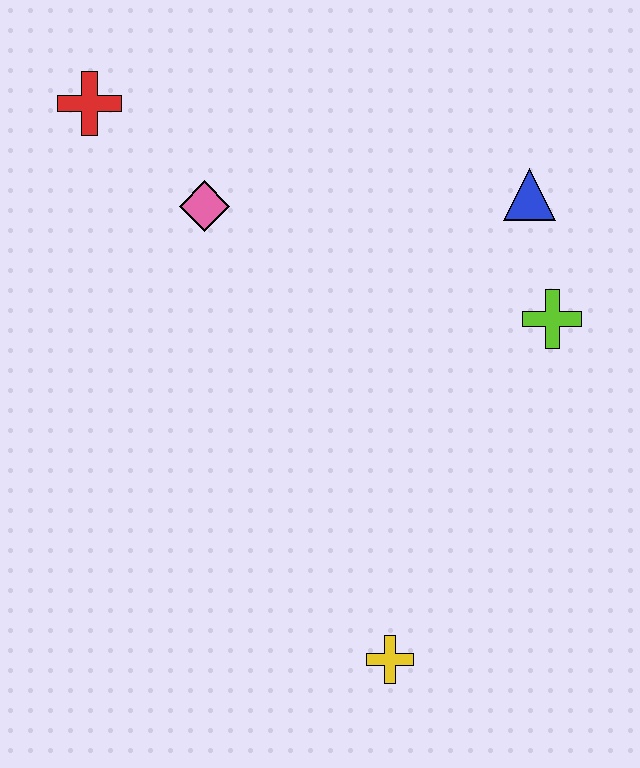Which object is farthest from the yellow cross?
The red cross is farthest from the yellow cross.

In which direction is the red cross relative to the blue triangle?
The red cross is to the left of the blue triangle.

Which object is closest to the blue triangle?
The lime cross is closest to the blue triangle.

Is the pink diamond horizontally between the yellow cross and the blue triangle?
No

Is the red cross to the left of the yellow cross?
Yes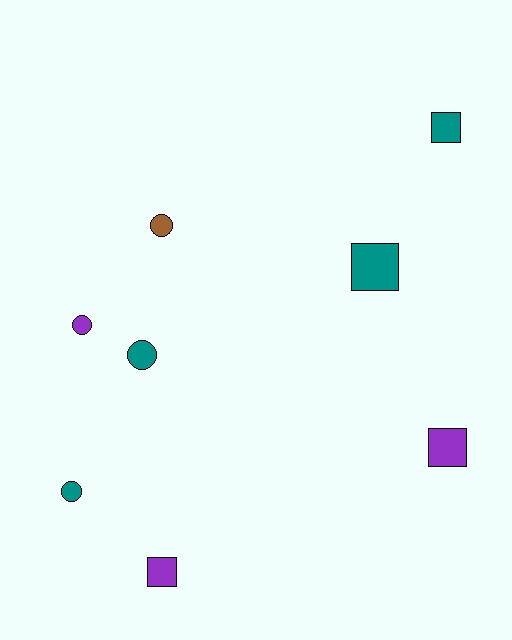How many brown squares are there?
There are no brown squares.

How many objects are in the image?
There are 8 objects.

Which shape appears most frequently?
Circle, with 4 objects.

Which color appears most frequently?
Teal, with 4 objects.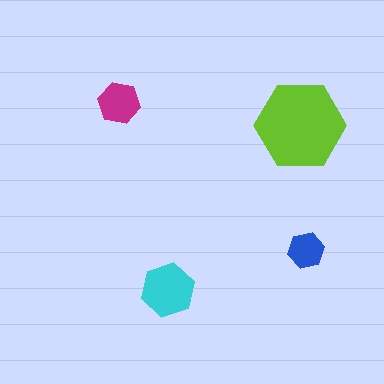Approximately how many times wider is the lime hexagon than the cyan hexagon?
About 1.5 times wider.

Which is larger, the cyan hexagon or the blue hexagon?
The cyan one.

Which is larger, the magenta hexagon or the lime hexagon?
The lime one.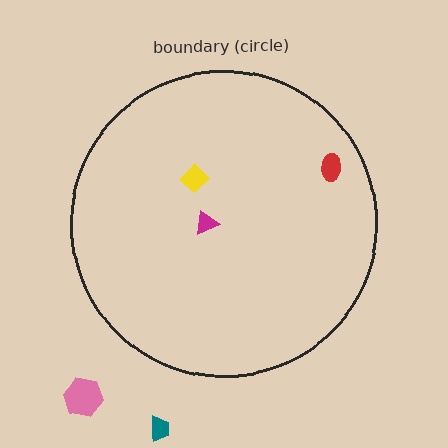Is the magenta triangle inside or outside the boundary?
Inside.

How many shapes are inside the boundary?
3 inside, 2 outside.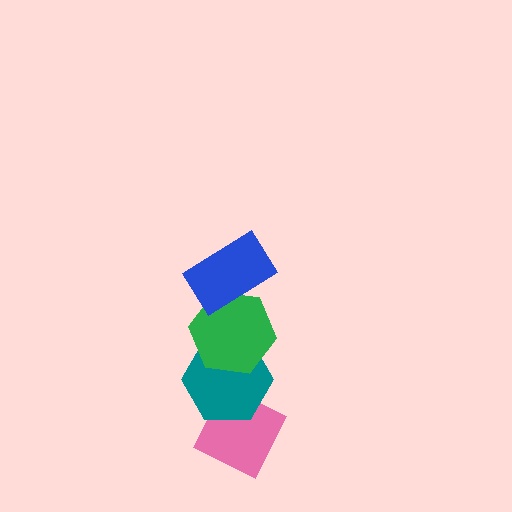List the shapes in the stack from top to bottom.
From top to bottom: the blue rectangle, the green hexagon, the teal hexagon, the pink diamond.